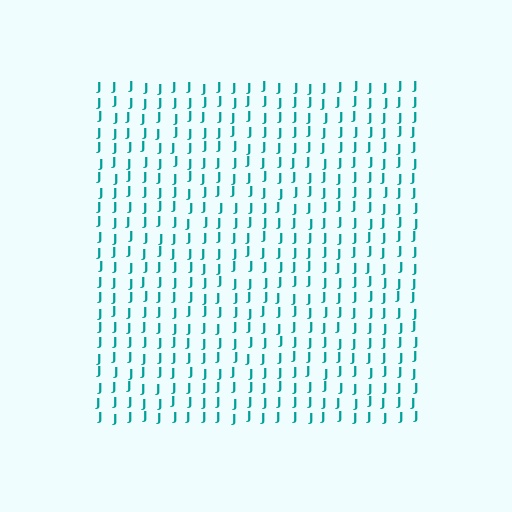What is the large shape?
The large shape is a square.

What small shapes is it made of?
It is made of small letter J's.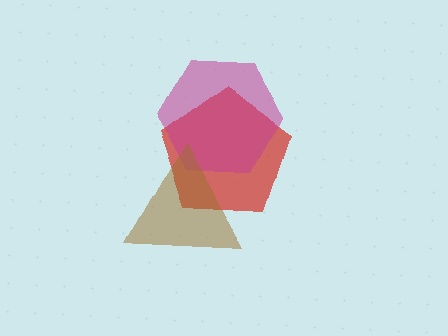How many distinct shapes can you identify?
There are 3 distinct shapes: a red pentagon, a magenta hexagon, a brown triangle.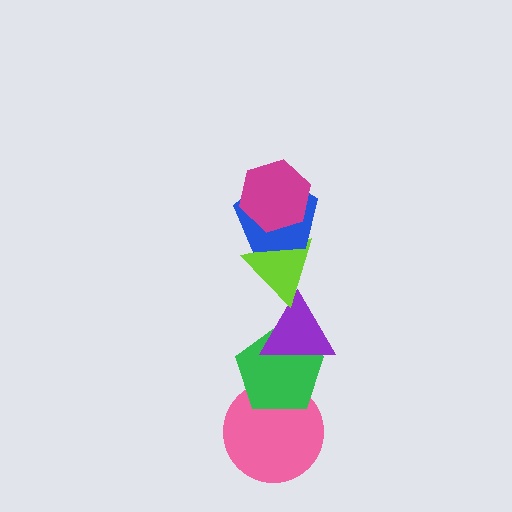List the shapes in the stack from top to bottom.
From top to bottom: the magenta hexagon, the blue pentagon, the lime triangle, the purple triangle, the green pentagon, the pink circle.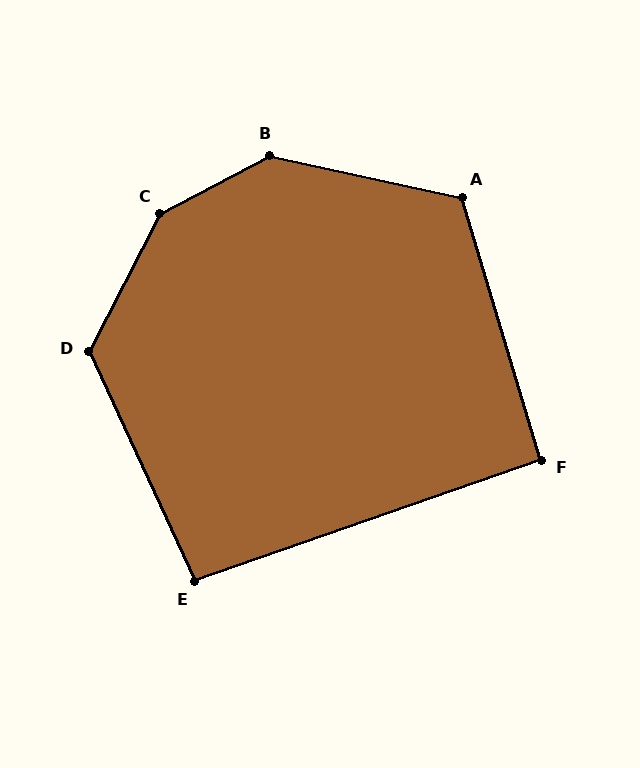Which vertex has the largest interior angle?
C, at approximately 145 degrees.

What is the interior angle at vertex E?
Approximately 96 degrees (obtuse).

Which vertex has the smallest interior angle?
F, at approximately 93 degrees.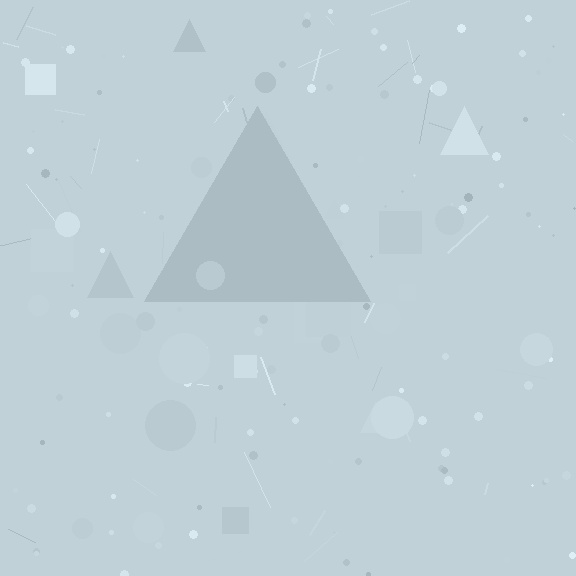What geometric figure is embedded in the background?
A triangle is embedded in the background.